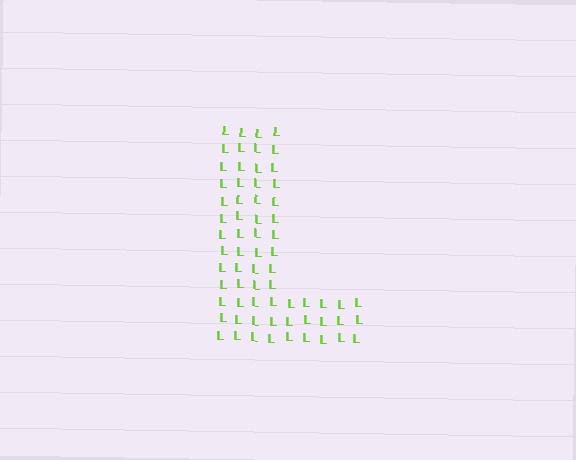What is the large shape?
The large shape is the letter L.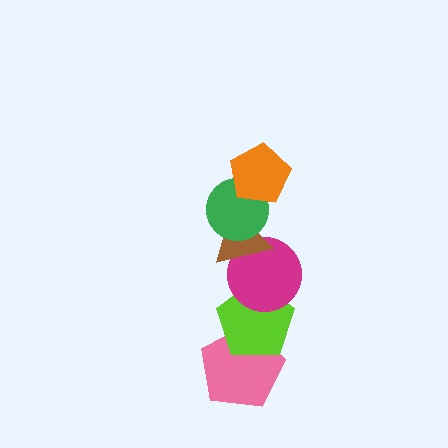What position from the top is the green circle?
The green circle is 2nd from the top.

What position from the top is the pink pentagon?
The pink pentagon is 6th from the top.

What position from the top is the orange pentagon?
The orange pentagon is 1st from the top.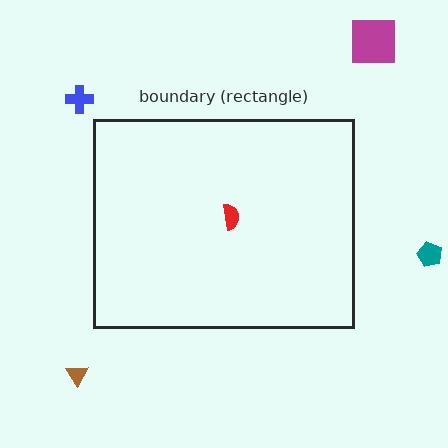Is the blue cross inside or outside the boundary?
Outside.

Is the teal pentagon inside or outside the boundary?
Outside.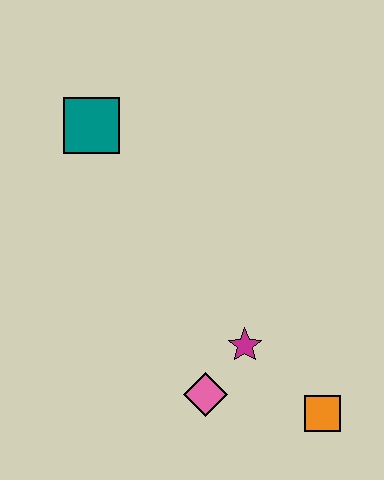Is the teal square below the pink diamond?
No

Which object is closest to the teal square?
The magenta star is closest to the teal square.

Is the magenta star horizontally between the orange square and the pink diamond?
Yes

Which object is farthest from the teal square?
The orange square is farthest from the teal square.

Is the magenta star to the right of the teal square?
Yes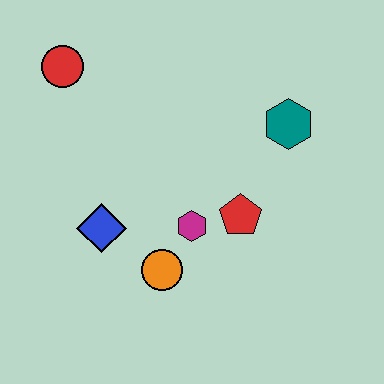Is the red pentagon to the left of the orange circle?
No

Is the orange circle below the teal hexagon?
Yes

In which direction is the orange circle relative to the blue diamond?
The orange circle is to the right of the blue diamond.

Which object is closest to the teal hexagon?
The red pentagon is closest to the teal hexagon.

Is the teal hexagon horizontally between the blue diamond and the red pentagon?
No